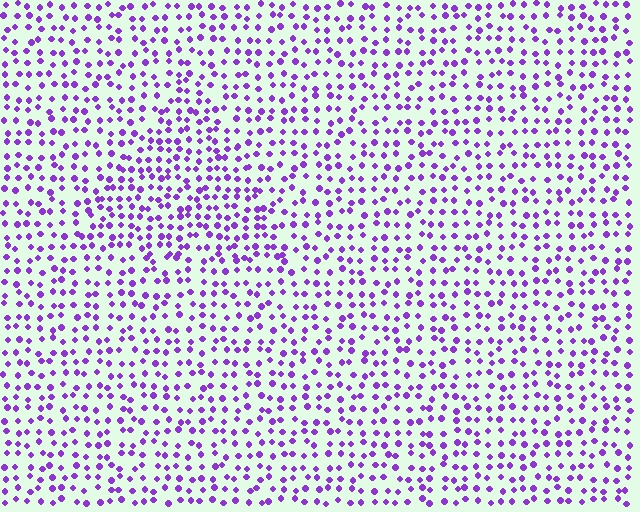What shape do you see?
I see a triangle.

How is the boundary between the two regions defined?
The boundary is defined by a change in element density (approximately 1.4x ratio). All elements are the same color, size, and shape.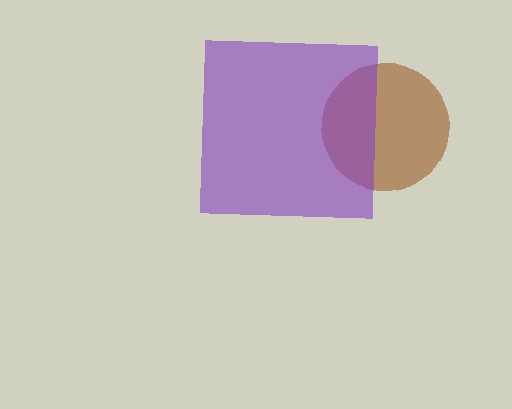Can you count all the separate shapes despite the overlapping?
Yes, there are 2 separate shapes.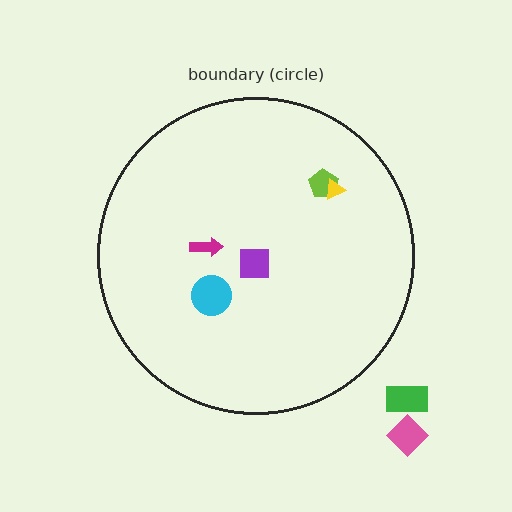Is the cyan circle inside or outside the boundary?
Inside.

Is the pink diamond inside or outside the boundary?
Outside.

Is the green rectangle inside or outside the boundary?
Outside.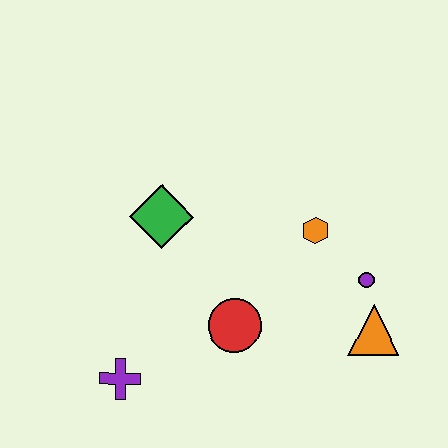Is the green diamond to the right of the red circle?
No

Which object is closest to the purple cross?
The red circle is closest to the purple cross.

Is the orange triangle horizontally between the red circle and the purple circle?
No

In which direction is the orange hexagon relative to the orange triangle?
The orange hexagon is above the orange triangle.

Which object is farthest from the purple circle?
The purple cross is farthest from the purple circle.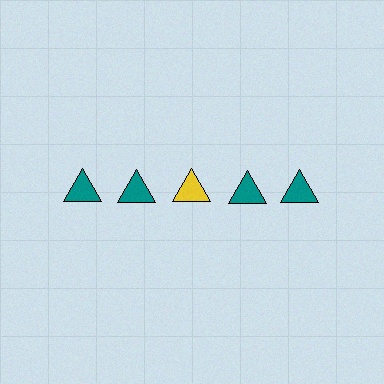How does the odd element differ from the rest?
It has a different color: yellow instead of teal.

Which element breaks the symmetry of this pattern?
The yellow triangle in the top row, center column breaks the symmetry. All other shapes are teal triangles.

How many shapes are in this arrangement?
There are 5 shapes arranged in a grid pattern.